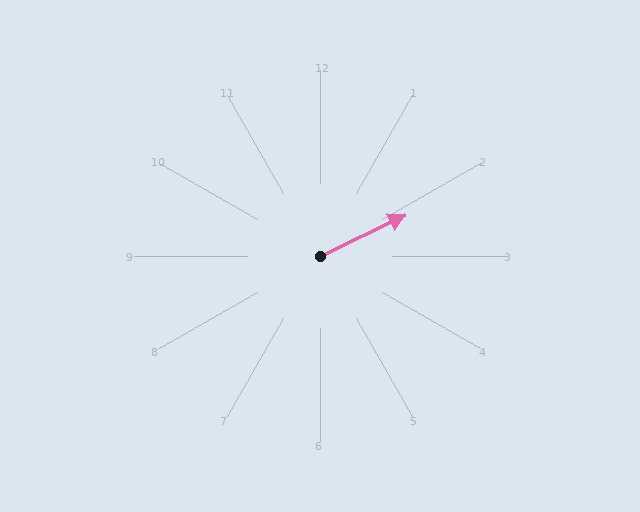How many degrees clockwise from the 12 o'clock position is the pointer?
Approximately 64 degrees.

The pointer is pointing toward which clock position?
Roughly 2 o'clock.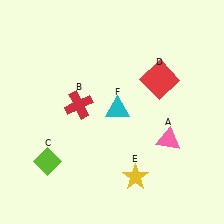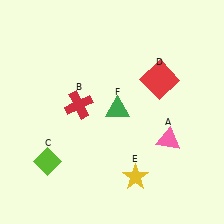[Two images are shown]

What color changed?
The triangle (F) changed from cyan in Image 1 to green in Image 2.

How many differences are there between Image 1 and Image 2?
There is 1 difference between the two images.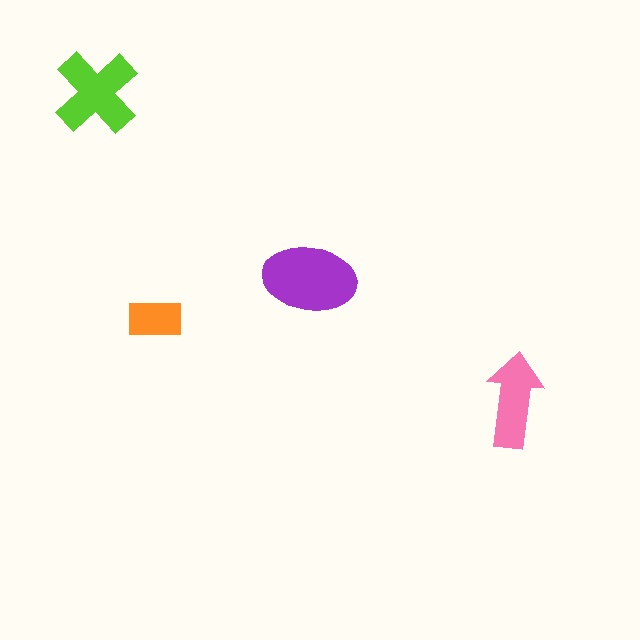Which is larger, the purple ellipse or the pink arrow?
The purple ellipse.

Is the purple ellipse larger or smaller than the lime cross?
Larger.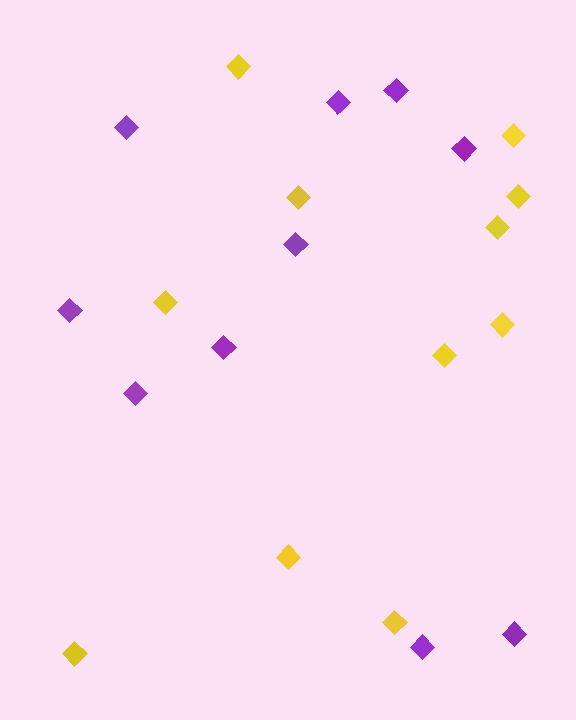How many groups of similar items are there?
There are 2 groups: one group of yellow diamonds (11) and one group of purple diamonds (10).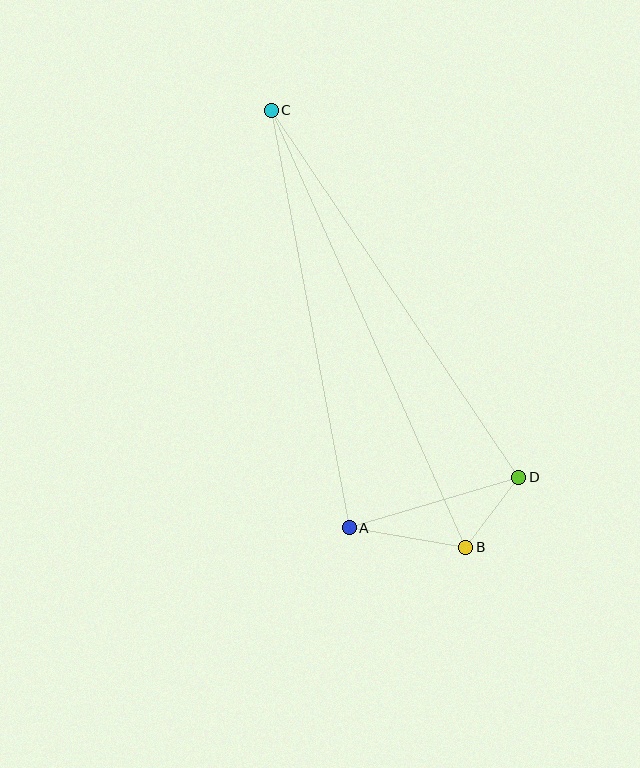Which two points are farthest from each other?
Points B and C are farthest from each other.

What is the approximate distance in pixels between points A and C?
The distance between A and C is approximately 424 pixels.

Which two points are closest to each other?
Points B and D are closest to each other.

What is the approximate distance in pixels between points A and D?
The distance between A and D is approximately 177 pixels.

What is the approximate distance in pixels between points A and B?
The distance between A and B is approximately 118 pixels.